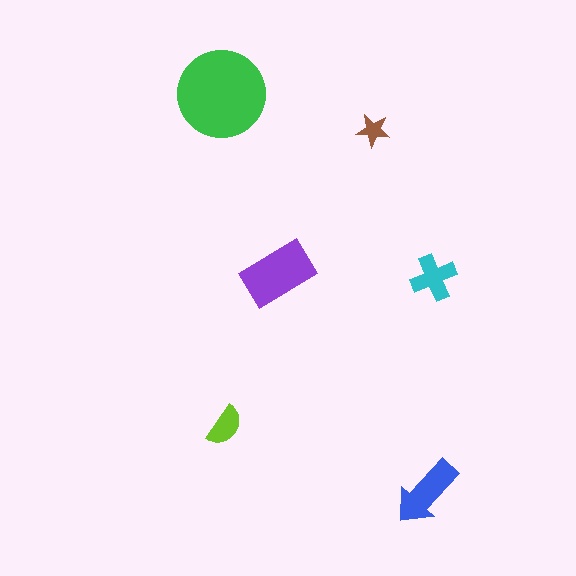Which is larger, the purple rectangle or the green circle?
The green circle.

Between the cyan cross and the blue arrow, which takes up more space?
The blue arrow.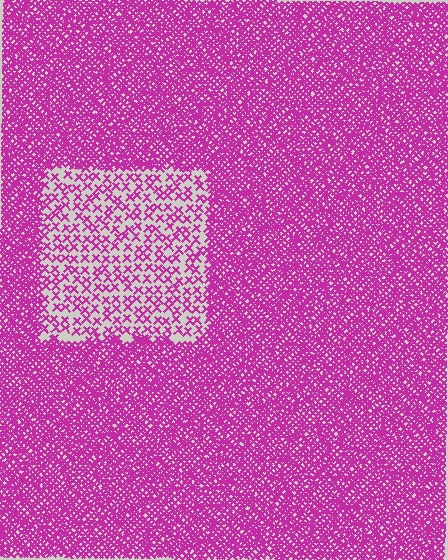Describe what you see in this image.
The image contains small magenta elements arranged at two different densities. A rectangle-shaped region is visible where the elements are less densely packed than the surrounding area.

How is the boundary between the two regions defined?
The boundary is defined by a change in element density (approximately 3.1x ratio). All elements are the same color, size, and shape.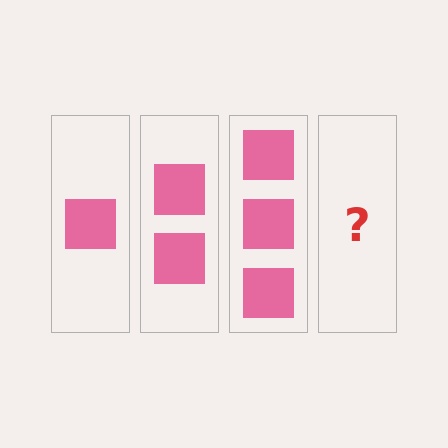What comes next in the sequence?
The next element should be 4 squares.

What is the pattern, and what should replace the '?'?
The pattern is that each step adds one more square. The '?' should be 4 squares.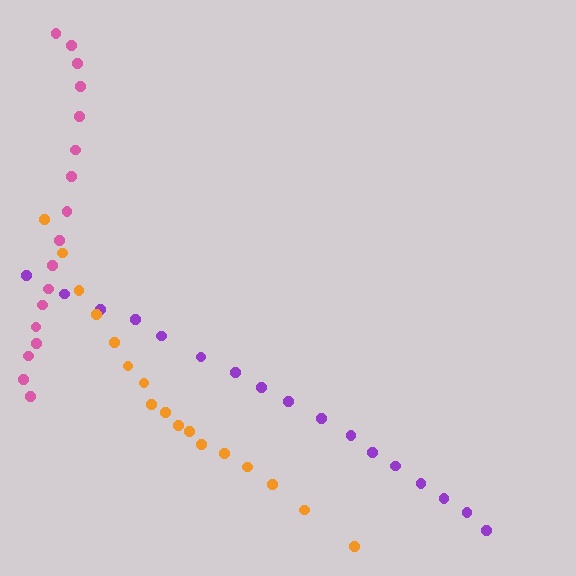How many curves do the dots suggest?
There are 3 distinct paths.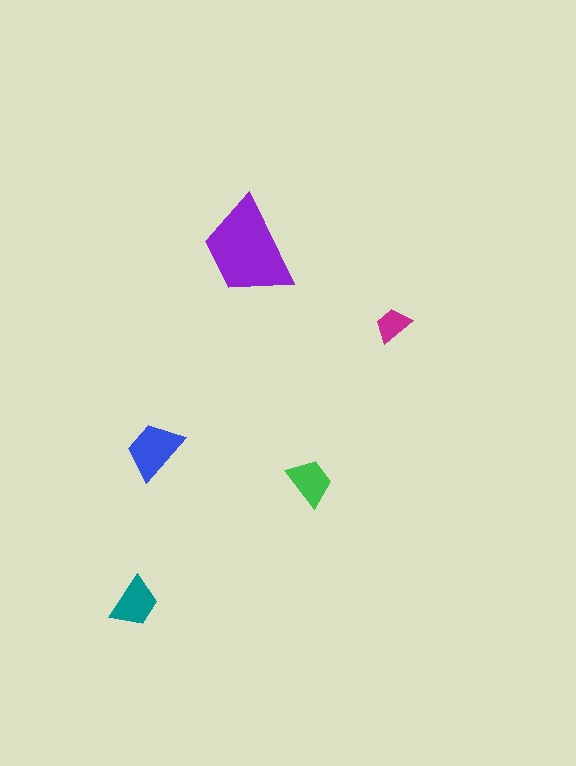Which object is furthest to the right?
The magenta trapezoid is rightmost.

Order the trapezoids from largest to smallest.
the purple one, the blue one, the teal one, the green one, the magenta one.